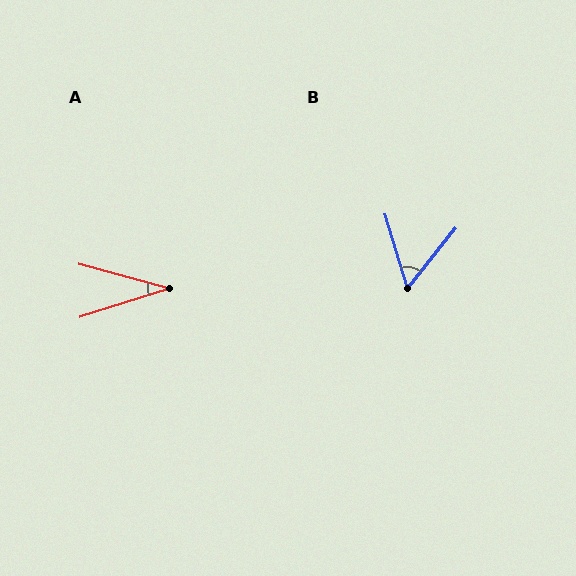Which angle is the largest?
B, at approximately 55 degrees.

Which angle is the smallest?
A, at approximately 33 degrees.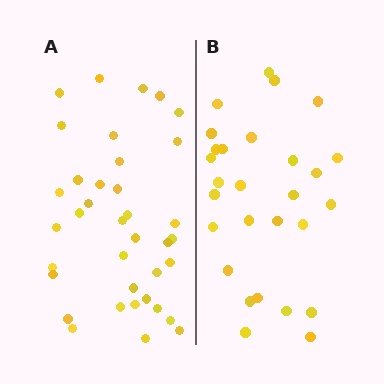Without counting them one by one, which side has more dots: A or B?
Region A (the left region) has more dots.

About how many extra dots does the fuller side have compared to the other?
Region A has roughly 8 or so more dots than region B.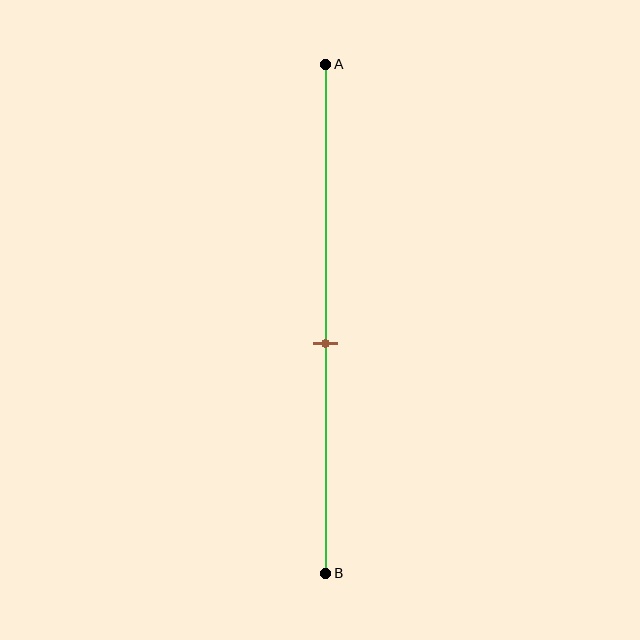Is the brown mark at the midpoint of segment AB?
No, the mark is at about 55% from A, not at the 50% midpoint.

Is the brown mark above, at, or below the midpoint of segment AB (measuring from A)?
The brown mark is below the midpoint of segment AB.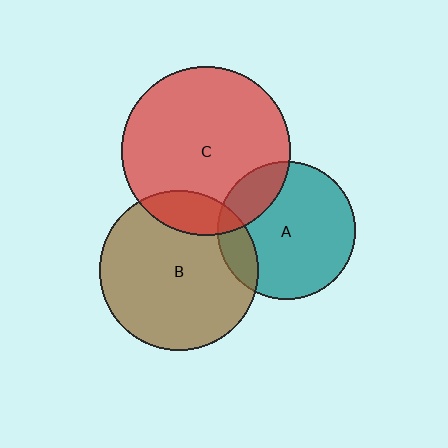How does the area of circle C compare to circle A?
Approximately 1.5 times.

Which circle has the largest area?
Circle C (red).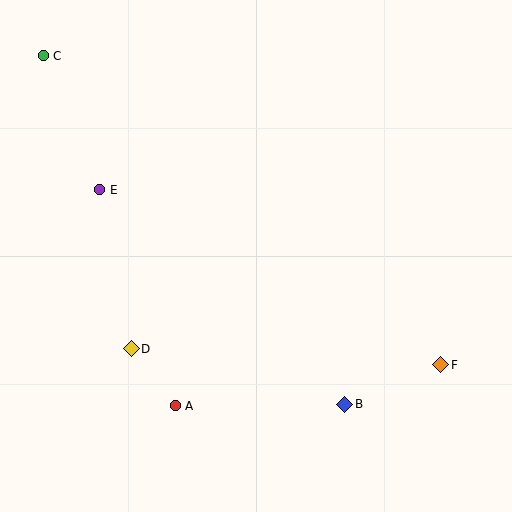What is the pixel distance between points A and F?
The distance between A and F is 269 pixels.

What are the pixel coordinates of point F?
Point F is at (441, 365).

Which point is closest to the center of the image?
Point D at (131, 349) is closest to the center.